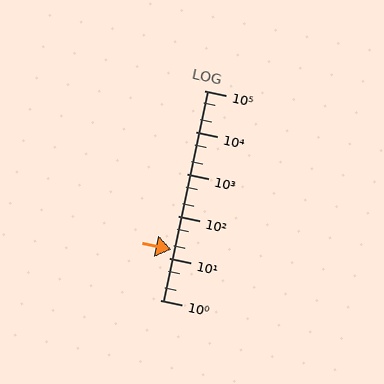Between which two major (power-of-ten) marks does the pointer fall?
The pointer is between 10 and 100.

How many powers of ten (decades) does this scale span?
The scale spans 5 decades, from 1 to 100000.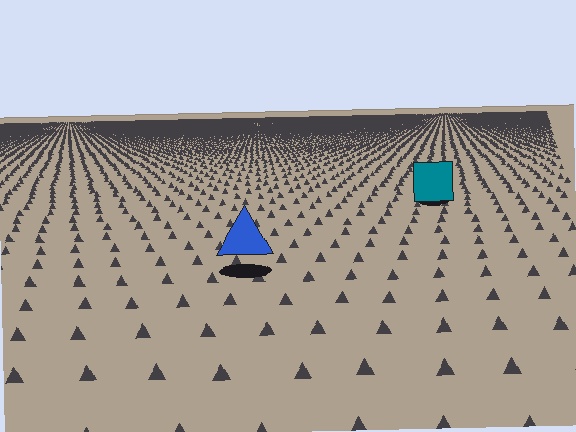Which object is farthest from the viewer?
The teal square is farthest from the viewer. It appears smaller and the ground texture around it is denser.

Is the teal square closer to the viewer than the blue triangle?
No. The blue triangle is closer — you can tell from the texture gradient: the ground texture is coarser near it.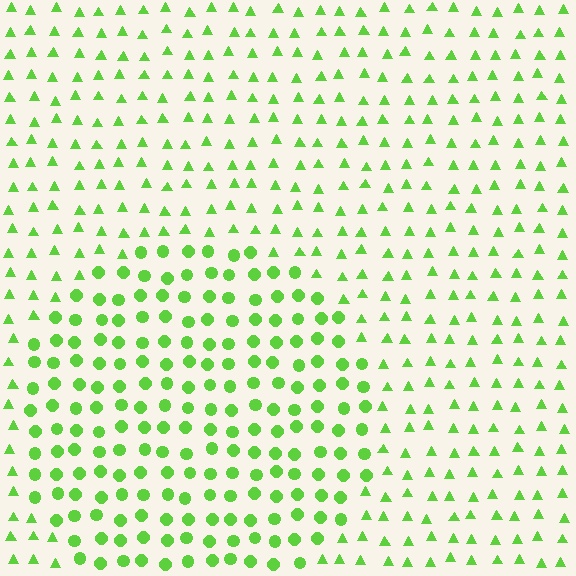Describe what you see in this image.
The image is filled with small lime elements arranged in a uniform grid. A circle-shaped region contains circles, while the surrounding area contains triangles. The boundary is defined purely by the change in element shape.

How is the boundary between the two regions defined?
The boundary is defined by a change in element shape: circles inside vs. triangles outside. All elements share the same color and spacing.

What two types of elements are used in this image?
The image uses circles inside the circle region and triangles outside it.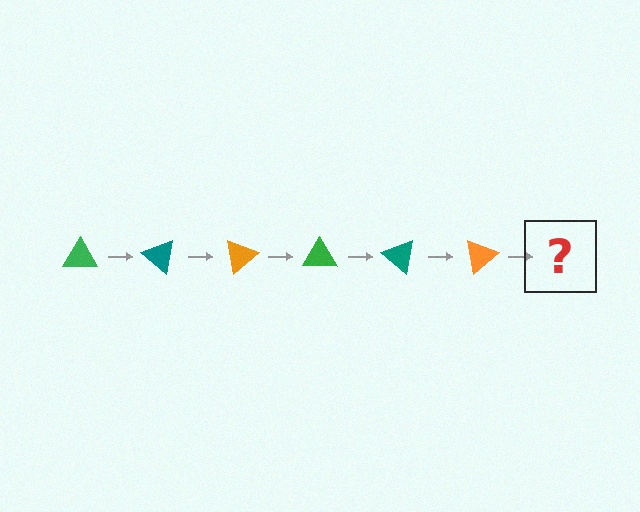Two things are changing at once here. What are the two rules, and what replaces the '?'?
The two rules are that it rotates 40 degrees each step and the color cycles through green, teal, and orange. The '?' should be a green triangle, rotated 240 degrees from the start.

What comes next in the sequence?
The next element should be a green triangle, rotated 240 degrees from the start.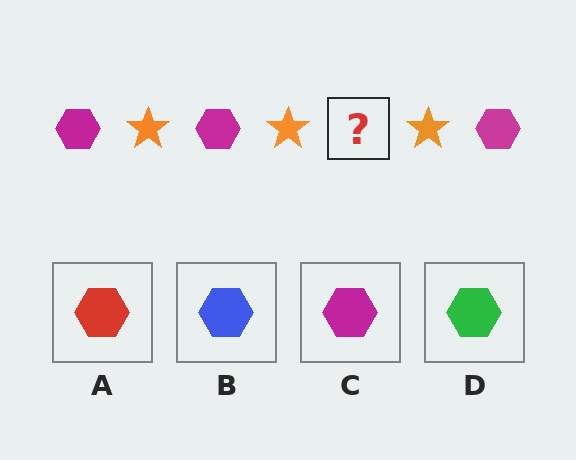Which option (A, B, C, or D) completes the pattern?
C.